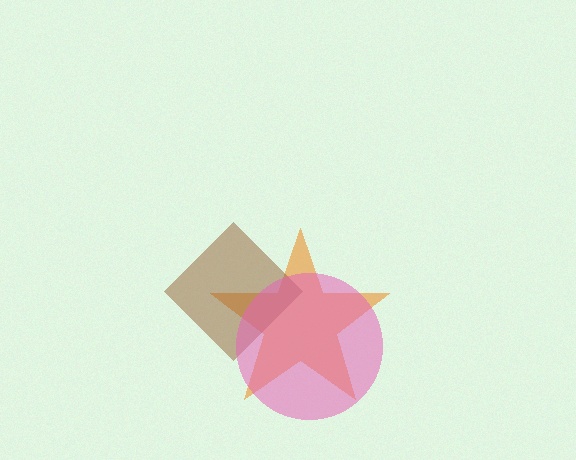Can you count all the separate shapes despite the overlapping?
Yes, there are 3 separate shapes.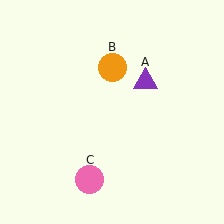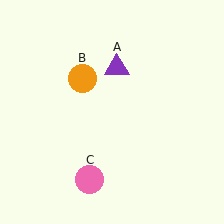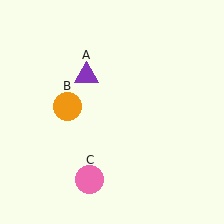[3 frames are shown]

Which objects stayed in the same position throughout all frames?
Pink circle (object C) remained stationary.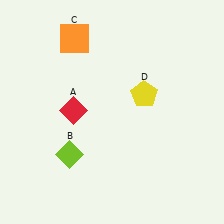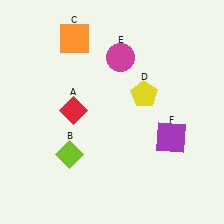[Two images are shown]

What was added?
A magenta circle (E), a purple square (F) were added in Image 2.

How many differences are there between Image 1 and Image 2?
There are 2 differences between the two images.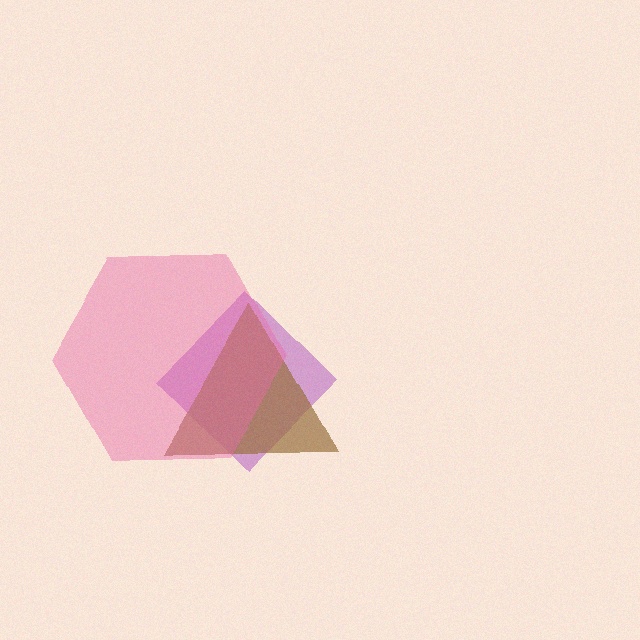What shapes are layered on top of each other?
The layered shapes are: a purple diamond, a brown triangle, a pink hexagon.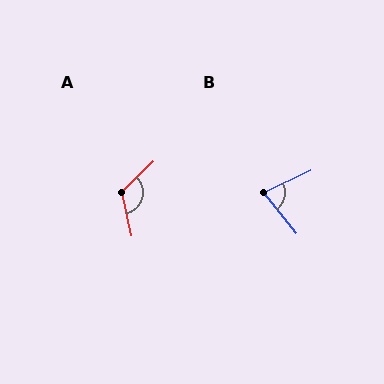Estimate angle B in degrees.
Approximately 77 degrees.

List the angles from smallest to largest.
B (77°), A (122°).